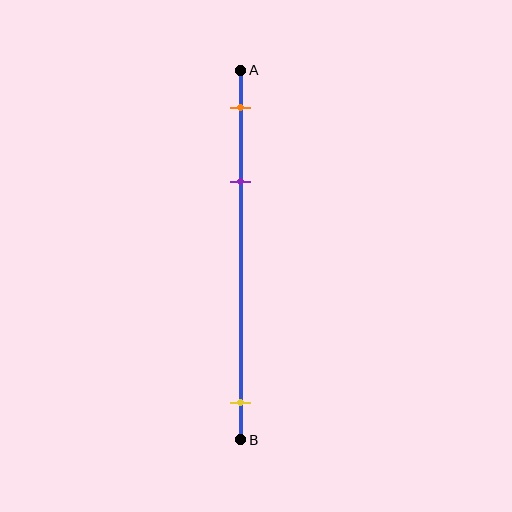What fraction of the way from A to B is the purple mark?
The purple mark is approximately 30% (0.3) of the way from A to B.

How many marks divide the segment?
There are 3 marks dividing the segment.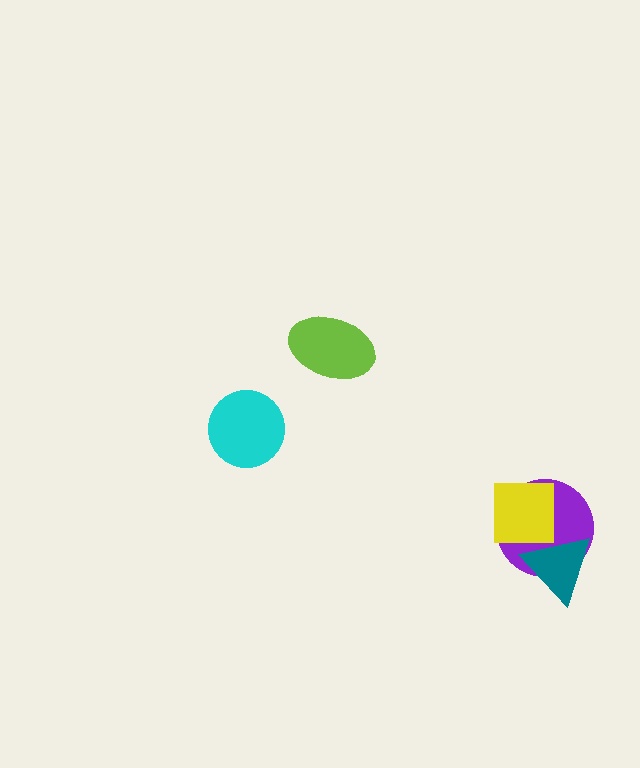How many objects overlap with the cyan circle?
0 objects overlap with the cyan circle.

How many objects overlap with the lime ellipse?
0 objects overlap with the lime ellipse.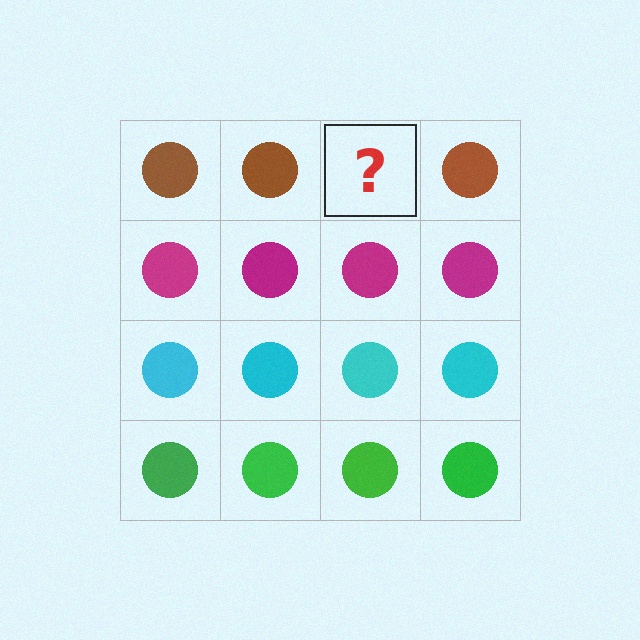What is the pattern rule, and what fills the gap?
The rule is that each row has a consistent color. The gap should be filled with a brown circle.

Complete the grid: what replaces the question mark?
The question mark should be replaced with a brown circle.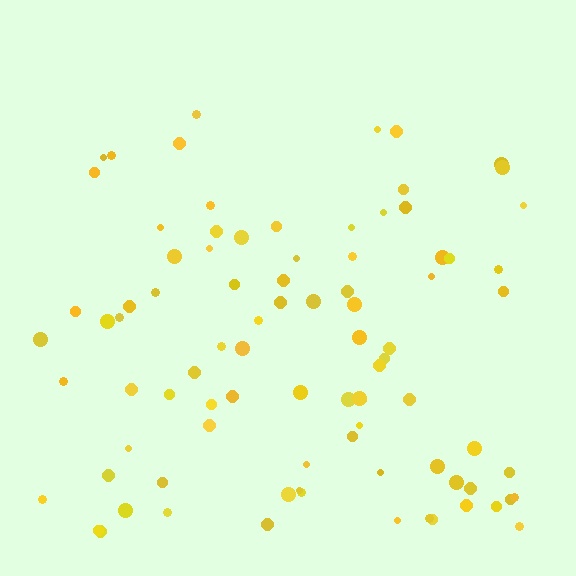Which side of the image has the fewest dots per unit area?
The top.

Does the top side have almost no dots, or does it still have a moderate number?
Still a moderate number, just noticeably fewer than the bottom.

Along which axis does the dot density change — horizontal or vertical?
Vertical.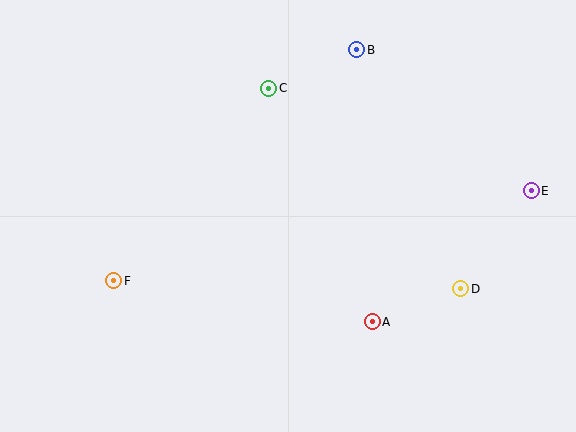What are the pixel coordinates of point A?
Point A is at (372, 322).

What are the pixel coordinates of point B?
Point B is at (357, 50).